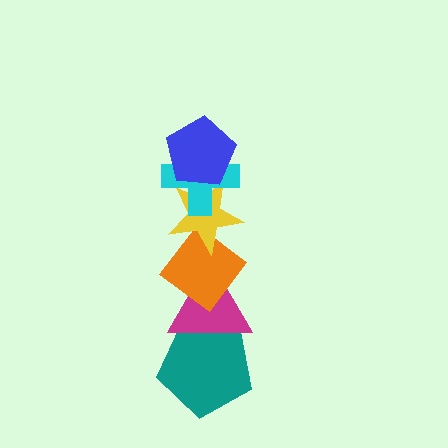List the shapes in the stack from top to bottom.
From top to bottom: the blue pentagon, the cyan cross, the yellow star, the orange diamond, the magenta triangle, the teal pentagon.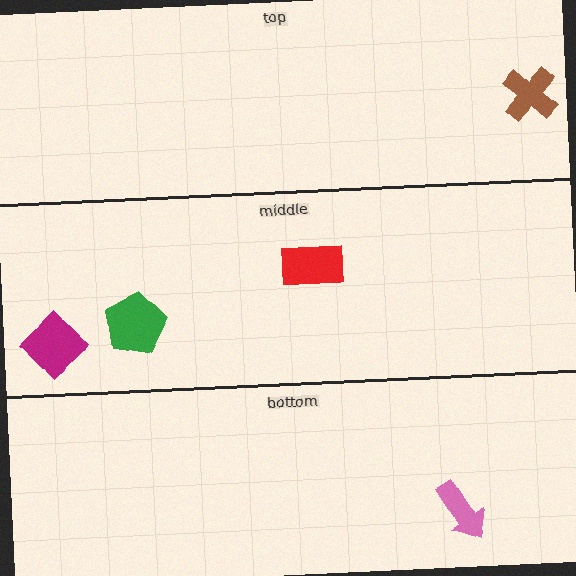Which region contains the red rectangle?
The middle region.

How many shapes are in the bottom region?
1.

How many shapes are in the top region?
1.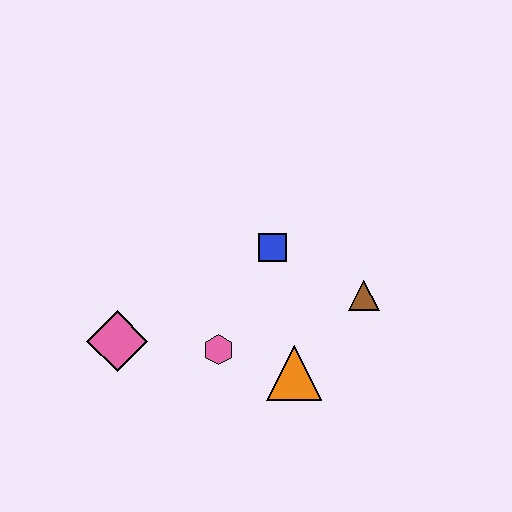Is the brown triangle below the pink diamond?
No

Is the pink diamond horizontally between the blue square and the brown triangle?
No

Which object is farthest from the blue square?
The pink diamond is farthest from the blue square.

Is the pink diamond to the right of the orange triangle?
No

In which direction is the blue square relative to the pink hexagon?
The blue square is above the pink hexagon.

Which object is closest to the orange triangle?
The pink hexagon is closest to the orange triangle.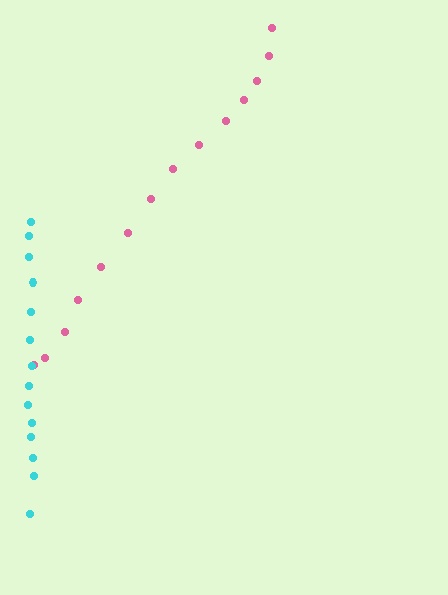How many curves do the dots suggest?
There are 2 distinct paths.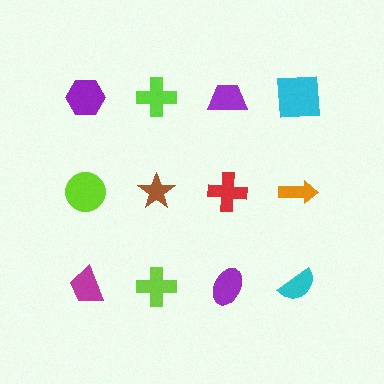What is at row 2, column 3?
A red cross.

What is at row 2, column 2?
A brown star.